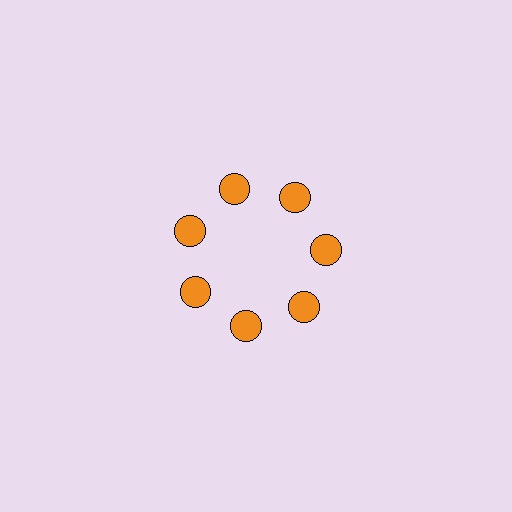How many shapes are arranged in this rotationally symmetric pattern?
There are 7 shapes, arranged in 7 groups of 1.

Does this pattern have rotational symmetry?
Yes, this pattern has 7-fold rotational symmetry. It looks the same after rotating 51 degrees around the center.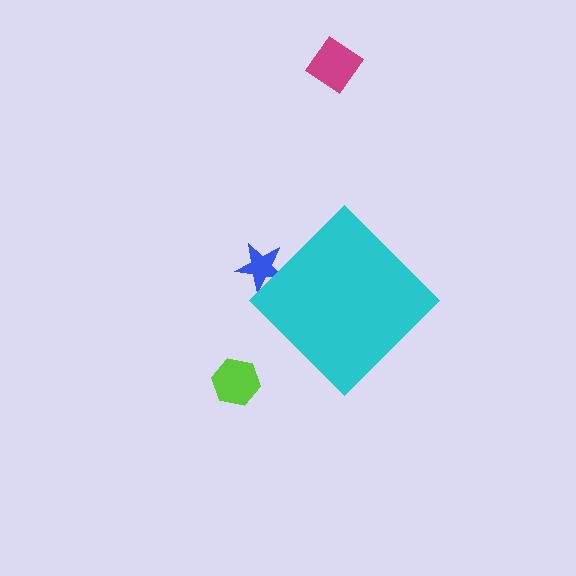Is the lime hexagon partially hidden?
No, the lime hexagon is fully visible.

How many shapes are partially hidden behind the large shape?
1 shape is partially hidden.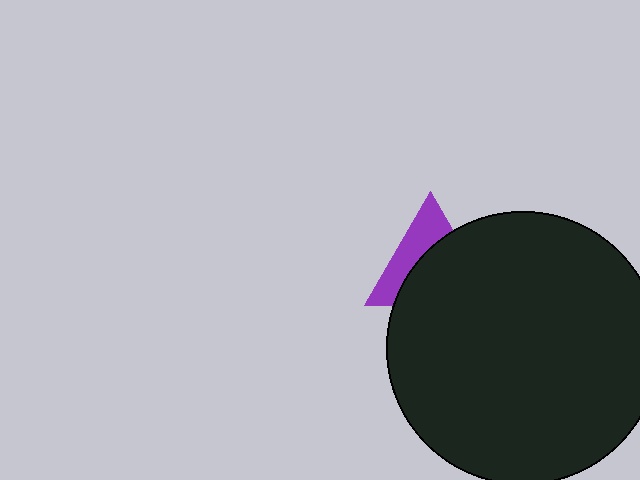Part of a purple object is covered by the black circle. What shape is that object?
It is a triangle.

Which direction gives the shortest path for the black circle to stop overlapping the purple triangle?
Moving down gives the shortest separation.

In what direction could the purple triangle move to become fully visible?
The purple triangle could move up. That would shift it out from behind the black circle entirely.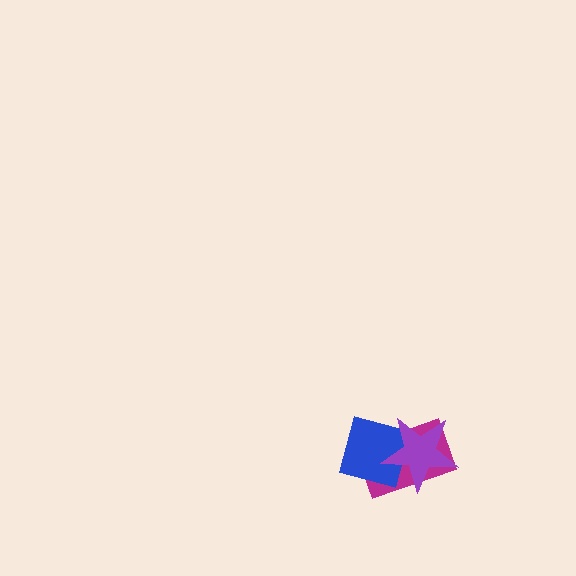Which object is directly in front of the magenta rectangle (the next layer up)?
The blue square is directly in front of the magenta rectangle.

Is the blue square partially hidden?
Yes, it is partially covered by another shape.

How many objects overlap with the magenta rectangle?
2 objects overlap with the magenta rectangle.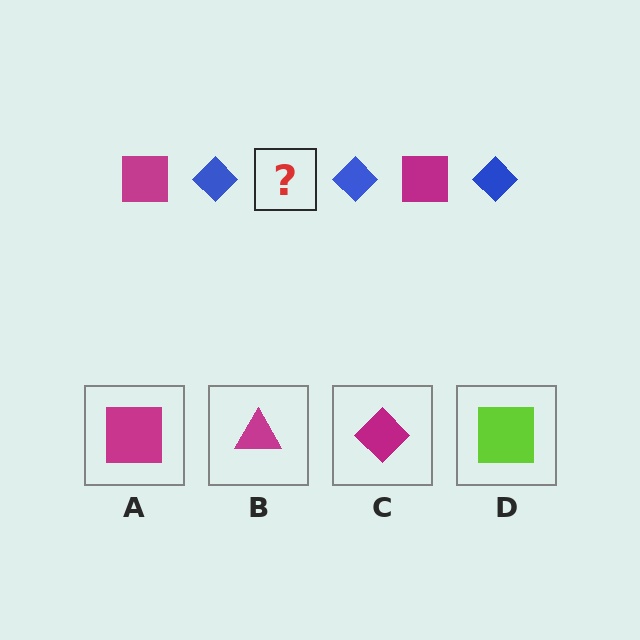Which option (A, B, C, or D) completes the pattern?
A.